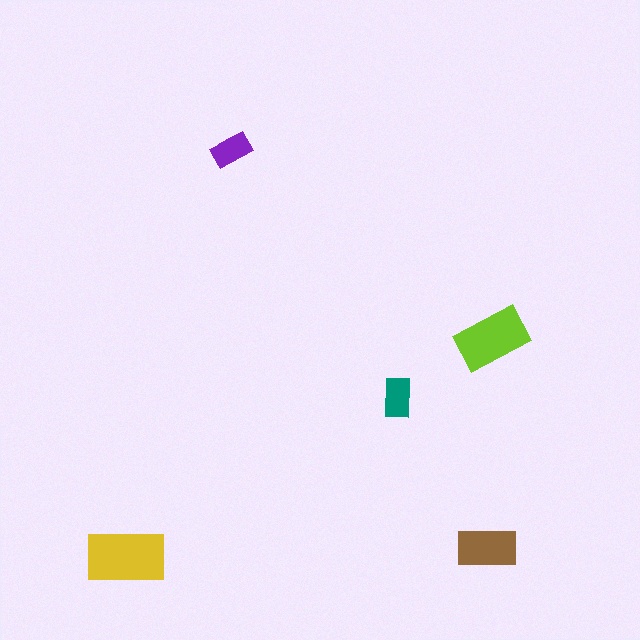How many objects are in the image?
There are 5 objects in the image.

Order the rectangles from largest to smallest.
the yellow one, the lime one, the brown one, the teal one, the purple one.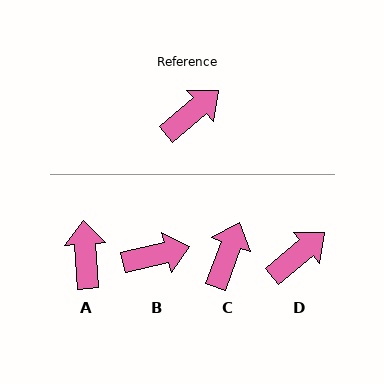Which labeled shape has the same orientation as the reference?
D.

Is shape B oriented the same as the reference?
No, it is off by about 27 degrees.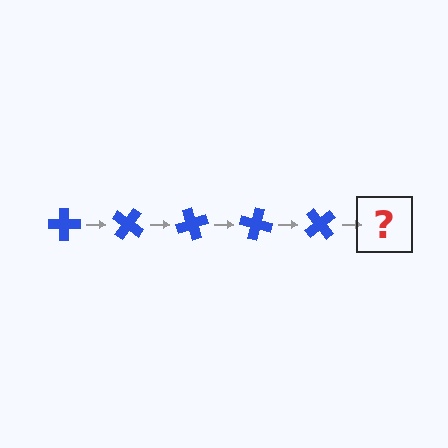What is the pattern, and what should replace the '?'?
The pattern is that the cross rotates 35 degrees each step. The '?' should be a blue cross rotated 175 degrees.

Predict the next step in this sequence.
The next step is a blue cross rotated 175 degrees.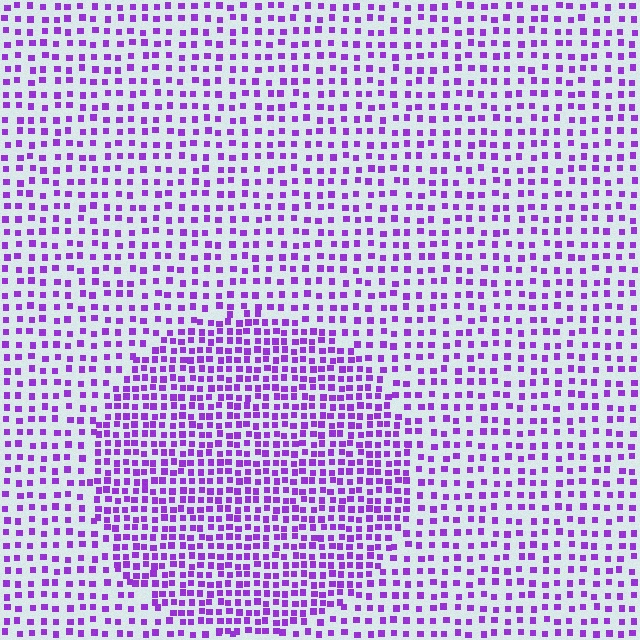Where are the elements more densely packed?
The elements are more densely packed inside the circle boundary.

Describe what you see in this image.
The image contains small purple elements arranged at two different densities. A circle-shaped region is visible where the elements are more densely packed than the surrounding area.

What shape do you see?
I see a circle.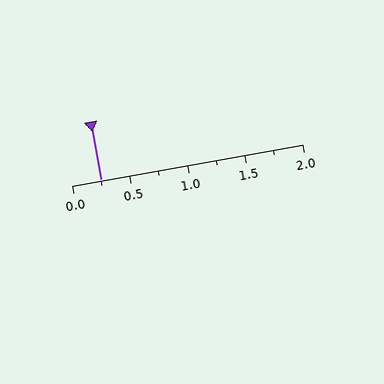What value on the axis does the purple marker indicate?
The marker indicates approximately 0.25.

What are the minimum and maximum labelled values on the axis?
The axis runs from 0.0 to 2.0.